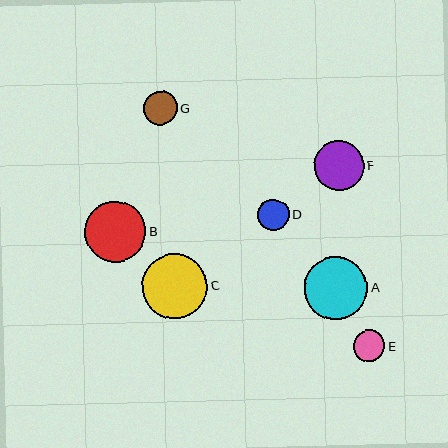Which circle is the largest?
Circle C is the largest with a size of approximately 65 pixels.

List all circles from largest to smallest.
From largest to smallest: C, A, B, F, G, E, D.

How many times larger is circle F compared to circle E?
Circle F is approximately 1.6 times the size of circle E.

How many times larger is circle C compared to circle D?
Circle C is approximately 2.1 times the size of circle D.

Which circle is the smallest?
Circle D is the smallest with a size of approximately 31 pixels.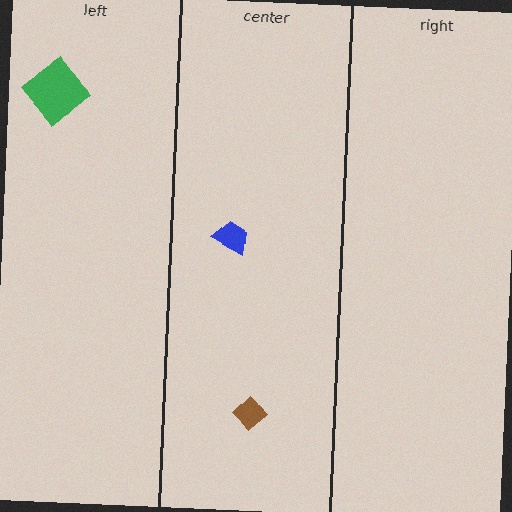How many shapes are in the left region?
1.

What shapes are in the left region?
The green diamond.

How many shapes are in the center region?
2.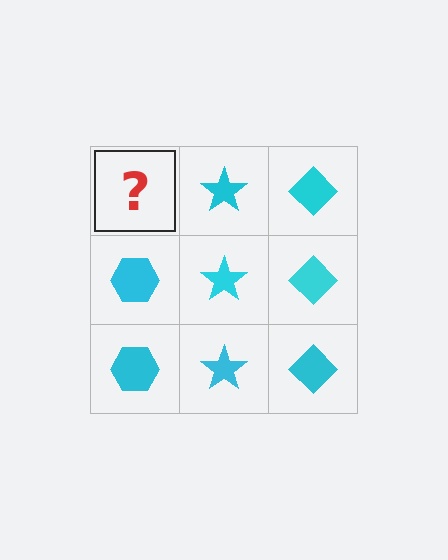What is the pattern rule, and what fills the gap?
The rule is that each column has a consistent shape. The gap should be filled with a cyan hexagon.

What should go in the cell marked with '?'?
The missing cell should contain a cyan hexagon.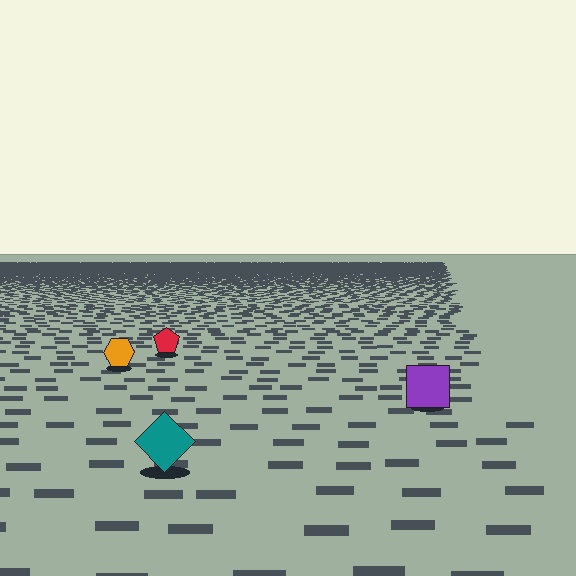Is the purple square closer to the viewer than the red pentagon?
Yes. The purple square is closer — you can tell from the texture gradient: the ground texture is coarser near it.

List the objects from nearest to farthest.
From nearest to farthest: the teal diamond, the purple square, the orange hexagon, the red pentagon.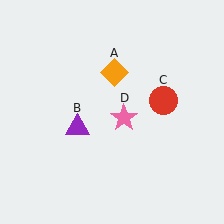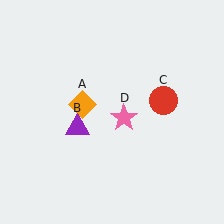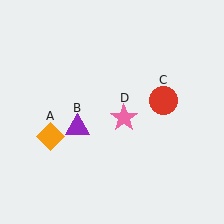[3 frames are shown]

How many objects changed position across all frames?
1 object changed position: orange diamond (object A).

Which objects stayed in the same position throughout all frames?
Purple triangle (object B) and red circle (object C) and pink star (object D) remained stationary.